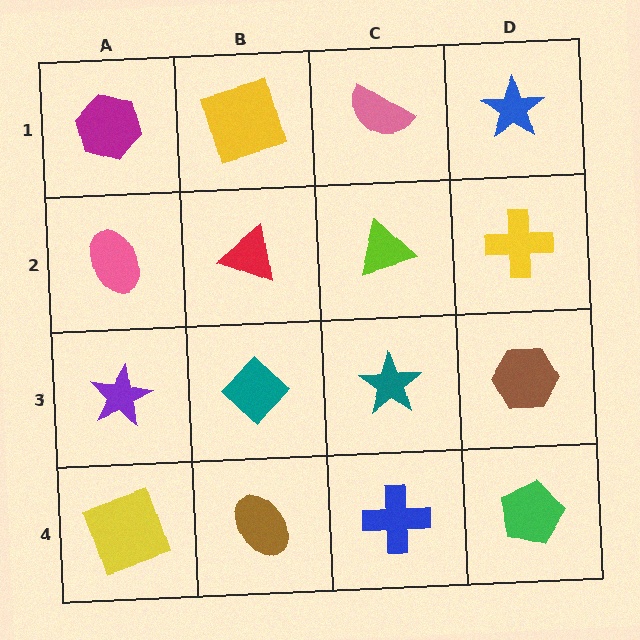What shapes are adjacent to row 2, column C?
A pink semicircle (row 1, column C), a teal star (row 3, column C), a red triangle (row 2, column B), a yellow cross (row 2, column D).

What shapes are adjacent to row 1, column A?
A pink ellipse (row 2, column A), a yellow square (row 1, column B).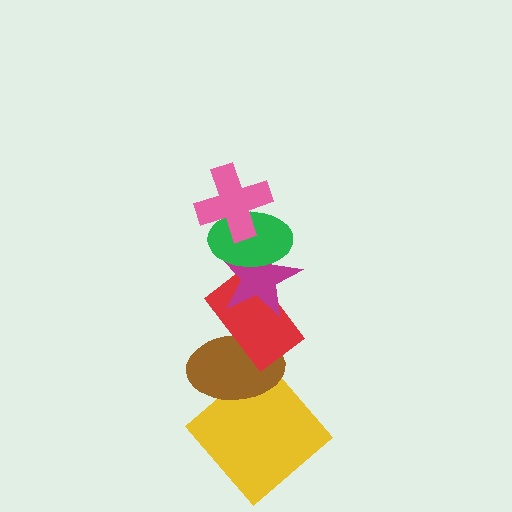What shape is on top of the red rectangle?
The magenta star is on top of the red rectangle.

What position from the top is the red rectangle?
The red rectangle is 4th from the top.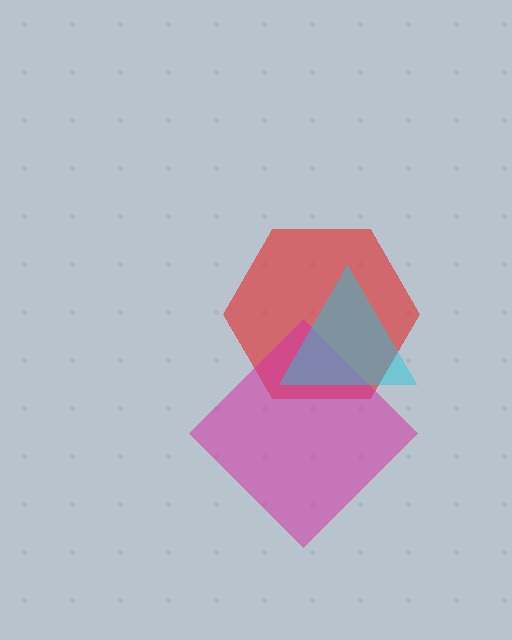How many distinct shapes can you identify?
There are 3 distinct shapes: a red hexagon, a magenta diamond, a cyan triangle.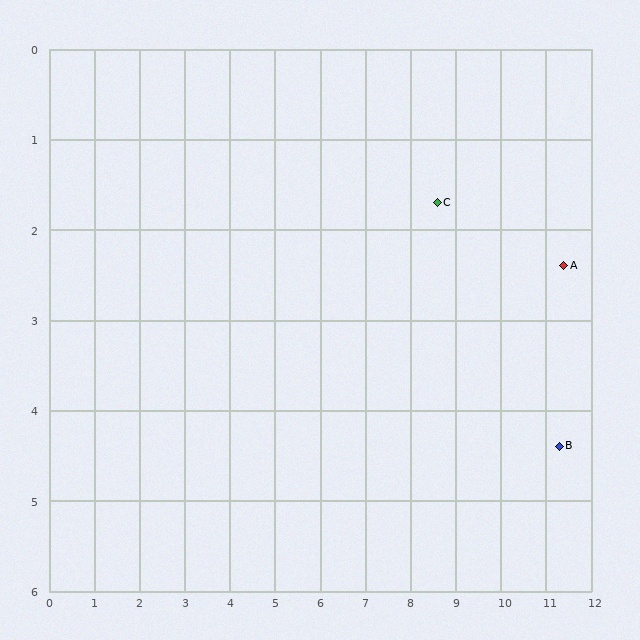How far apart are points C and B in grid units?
Points C and B are about 3.8 grid units apart.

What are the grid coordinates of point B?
Point B is at approximately (11.3, 4.4).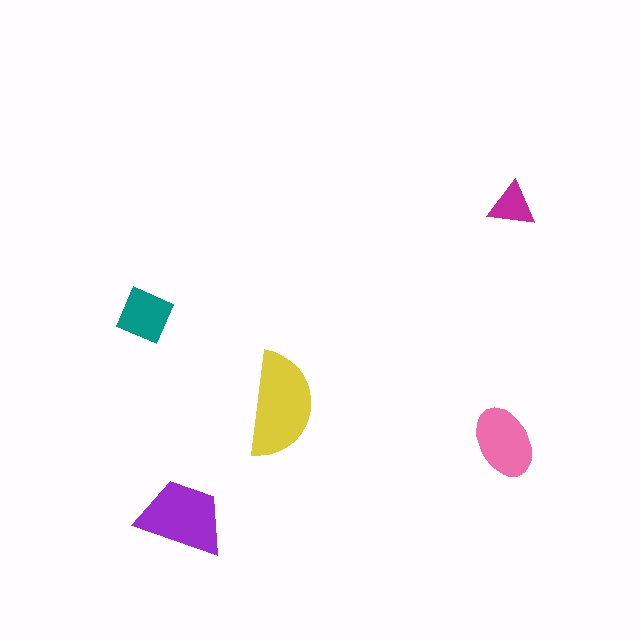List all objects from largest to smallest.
The yellow semicircle, the purple trapezoid, the pink ellipse, the teal square, the magenta triangle.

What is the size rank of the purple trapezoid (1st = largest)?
2nd.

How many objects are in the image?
There are 5 objects in the image.